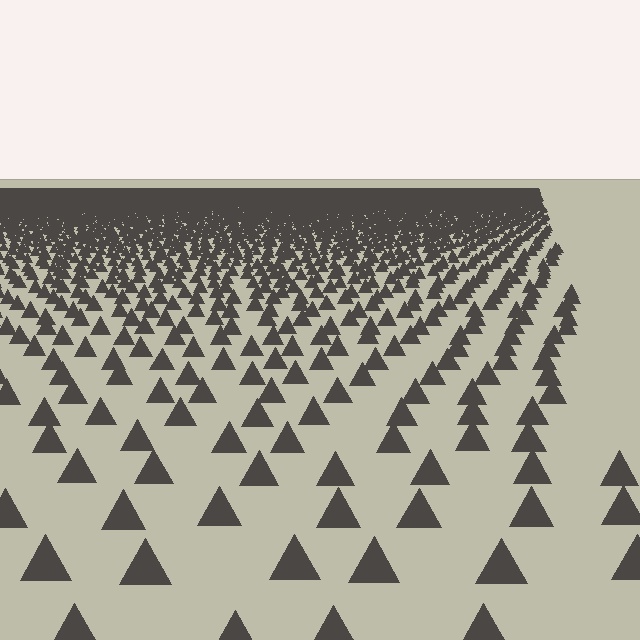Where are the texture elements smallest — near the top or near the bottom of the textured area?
Near the top.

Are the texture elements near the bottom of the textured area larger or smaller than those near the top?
Larger. Near the bottom, elements are closer to the viewer and appear at a bigger on-screen size.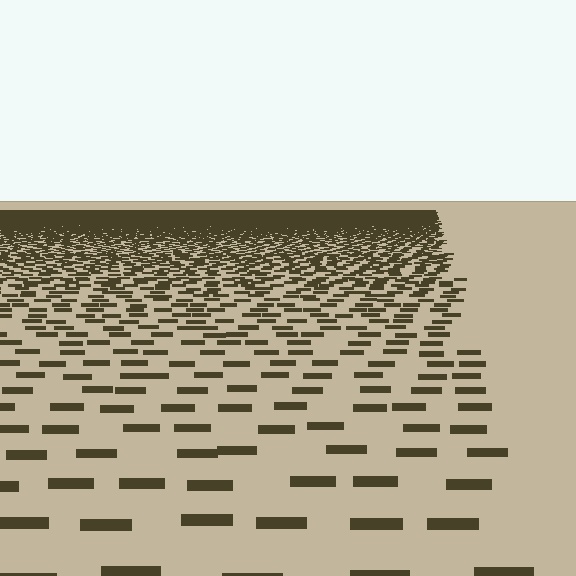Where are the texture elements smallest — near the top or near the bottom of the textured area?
Near the top.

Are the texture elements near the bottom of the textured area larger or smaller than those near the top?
Larger. Near the bottom, elements are closer to the viewer and appear at a bigger on-screen size.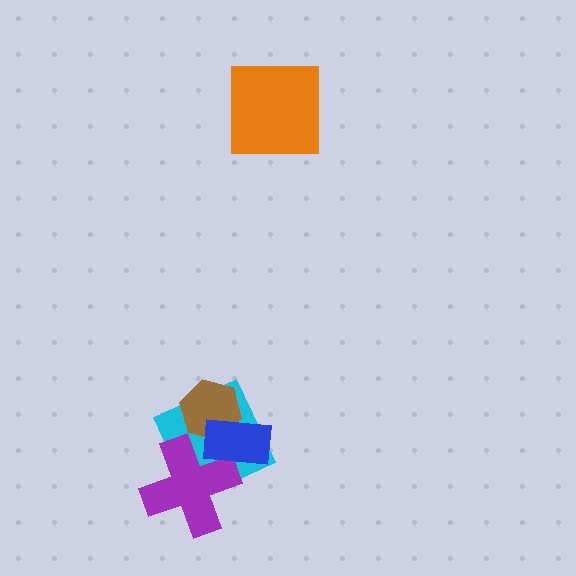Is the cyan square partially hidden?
Yes, it is partially covered by another shape.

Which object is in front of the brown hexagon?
The blue rectangle is in front of the brown hexagon.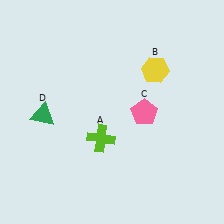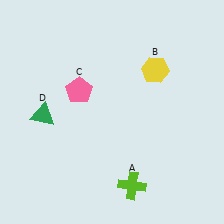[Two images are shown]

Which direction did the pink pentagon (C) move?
The pink pentagon (C) moved left.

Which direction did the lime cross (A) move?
The lime cross (A) moved down.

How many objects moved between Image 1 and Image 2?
2 objects moved between the two images.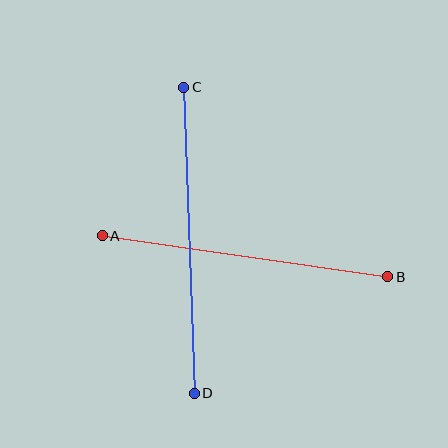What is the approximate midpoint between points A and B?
The midpoint is at approximately (245, 256) pixels.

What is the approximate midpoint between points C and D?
The midpoint is at approximately (189, 240) pixels.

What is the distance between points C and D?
The distance is approximately 306 pixels.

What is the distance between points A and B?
The distance is approximately 288 pixels.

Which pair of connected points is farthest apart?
Points C and D are farthest apart.